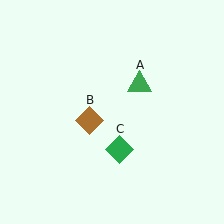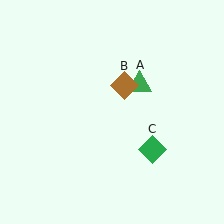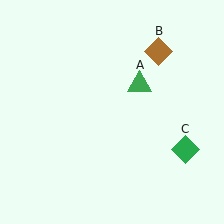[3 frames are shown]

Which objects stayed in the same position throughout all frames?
Green triangle (object A) remained stationary.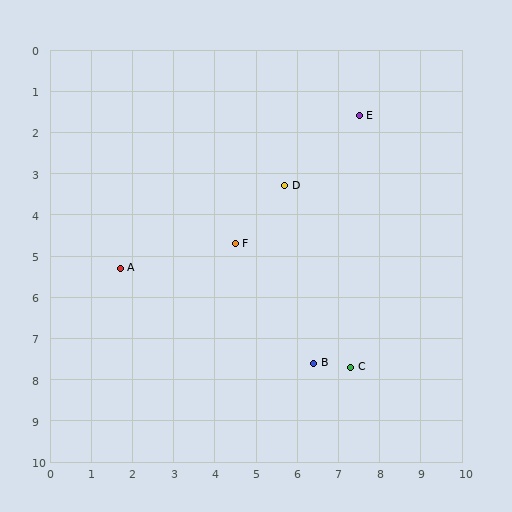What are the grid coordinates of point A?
Point A is at approximately (1.7, 5.3).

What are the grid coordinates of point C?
Point C is at approximately (7.3, 7.7).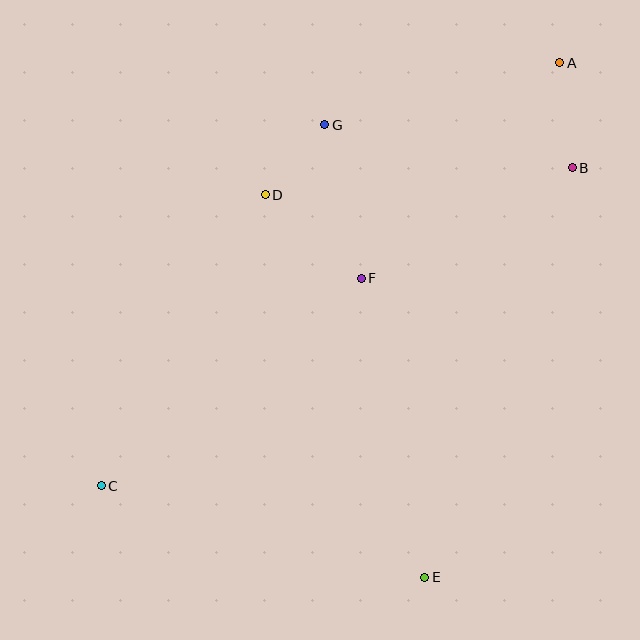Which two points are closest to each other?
Points D and G are closest to each other.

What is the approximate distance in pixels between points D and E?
The distance between D and E is approximately 415 pixels.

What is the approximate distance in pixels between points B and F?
The distance between B and F is approximately 238 pixels.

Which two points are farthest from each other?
Points A and C are farthest from each other.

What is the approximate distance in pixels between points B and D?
The distance between B and D is approximately 308 pixels.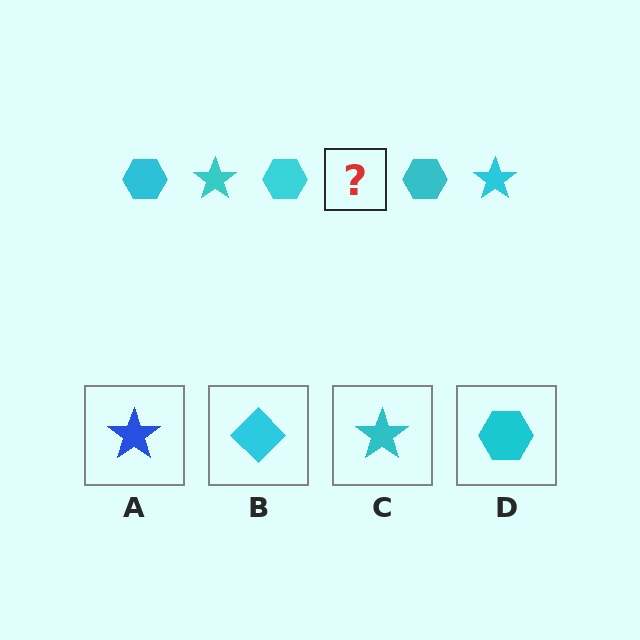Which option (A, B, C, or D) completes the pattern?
C.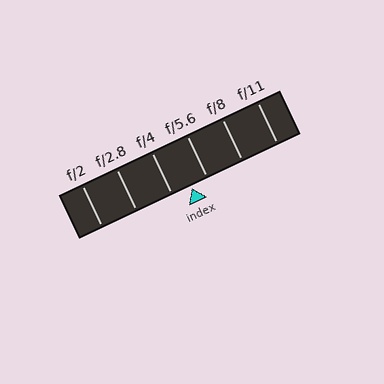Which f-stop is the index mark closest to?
The index mark is closest to f/5.6.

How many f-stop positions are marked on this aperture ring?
There are 6 f-stop positions marked.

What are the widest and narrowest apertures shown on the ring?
The widest aperture shown is f/2 and the narrowest is f/11.